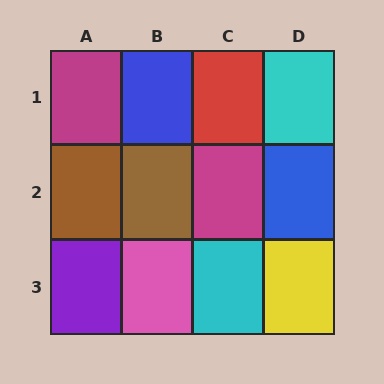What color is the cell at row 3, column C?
Cyan.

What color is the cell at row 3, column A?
Purple.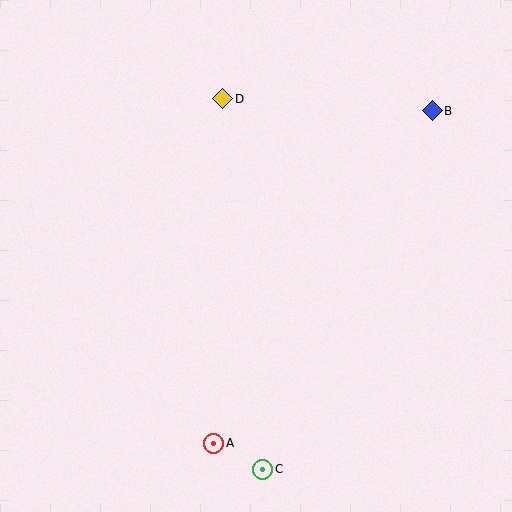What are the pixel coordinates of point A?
Point A is at (214, 443).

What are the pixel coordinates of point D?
Point D is at (223, 99).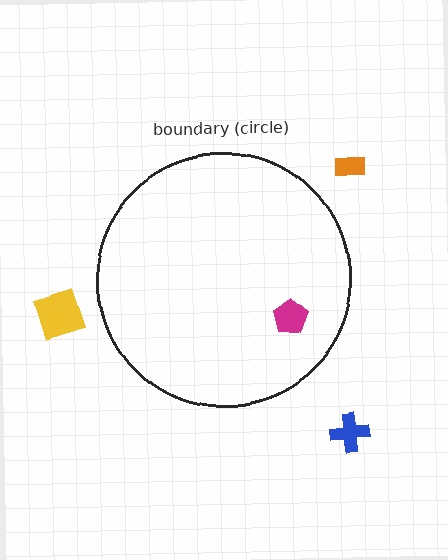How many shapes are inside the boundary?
1 inside, 3 outside.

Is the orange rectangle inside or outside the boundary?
Outside.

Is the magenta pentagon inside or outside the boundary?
Inside.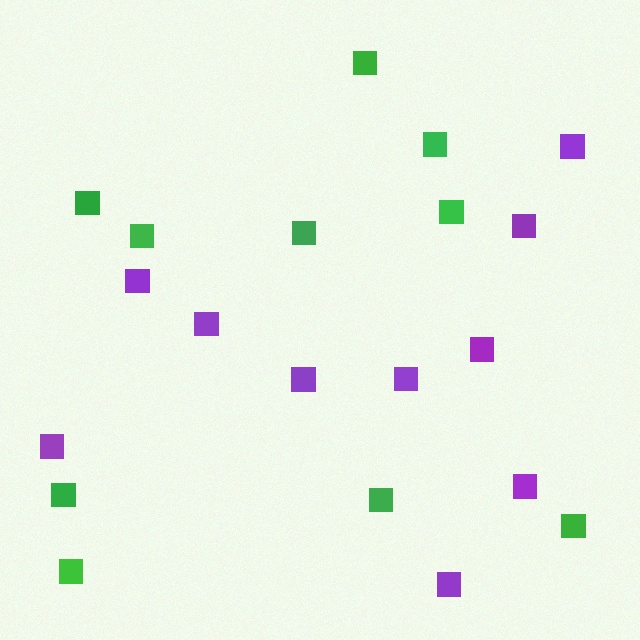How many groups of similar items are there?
There are 2 groups: one group of purple squares (10) and one group of green squares (10).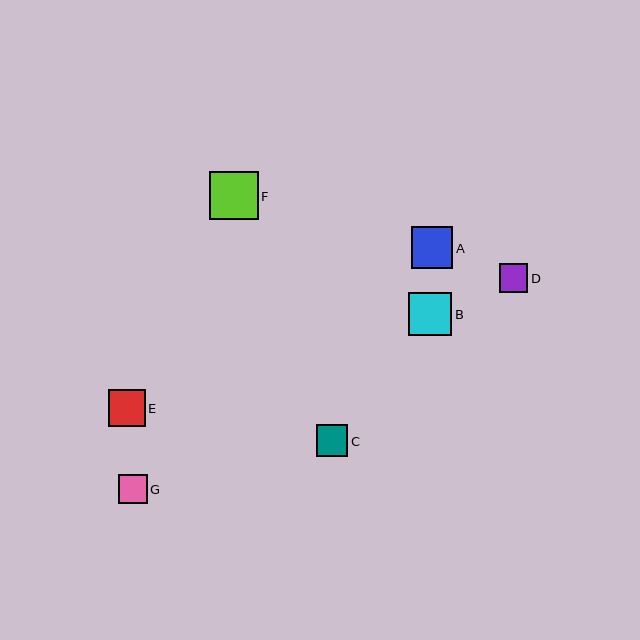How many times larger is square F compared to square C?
Square F is approximately 1.5 times the size of square C.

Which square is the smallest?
Square D is the smallest with a size of approximately 28 pixels.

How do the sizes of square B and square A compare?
Square B and square A are approximately the same size.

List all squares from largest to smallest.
From largest to smallest: F, B, A, E, C, G, D.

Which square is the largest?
Square F is the largest with a size of approximately 49 pixels.